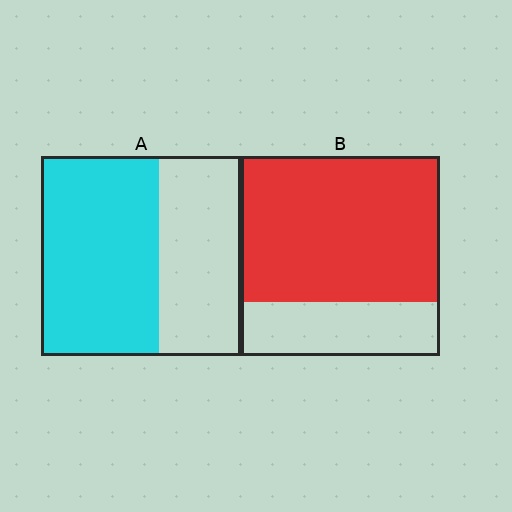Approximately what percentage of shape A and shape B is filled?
A is approximately 60% and B is approximately 75%.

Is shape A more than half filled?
Yes.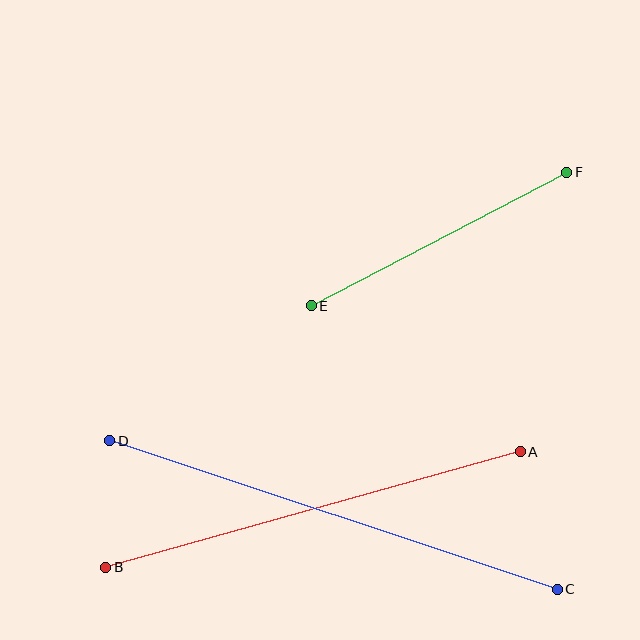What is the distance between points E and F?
The distance is approximately 288 pixels.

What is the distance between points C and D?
The distance is approximately 472 pixels.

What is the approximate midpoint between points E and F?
The midpoint is at approximately (439, 239) pixels.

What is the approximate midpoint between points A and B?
The midpoint is at approximately (313, 509) pixels.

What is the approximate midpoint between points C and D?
The midpoint is at approximately (334, 515) pixels.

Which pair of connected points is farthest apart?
Points C and D are farthest apart.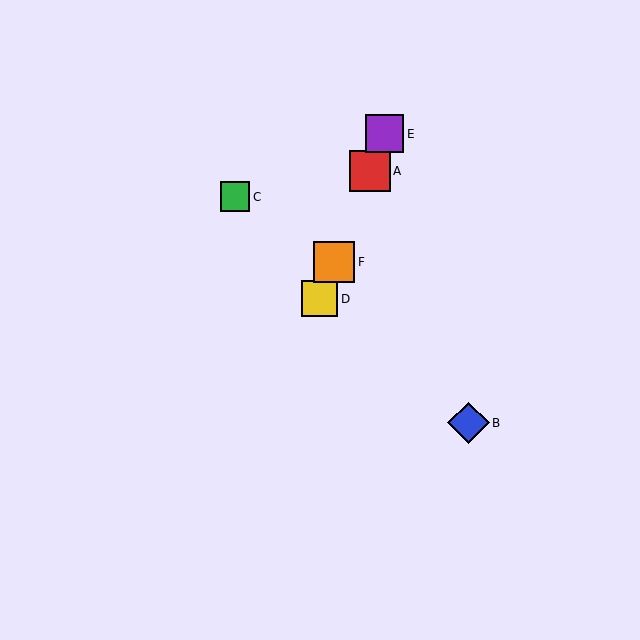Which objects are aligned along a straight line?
Objects A, D, E, F are aligned along a straight line.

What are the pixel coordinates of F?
Object F is at (334, 262).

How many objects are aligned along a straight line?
4 objects (A, D, E, F) are aligned along a straight line.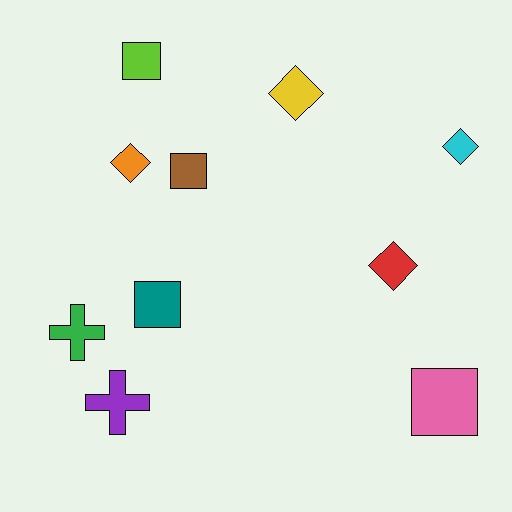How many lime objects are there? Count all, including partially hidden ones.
There is 1 lime object.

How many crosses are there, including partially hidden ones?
There are 2 crosses.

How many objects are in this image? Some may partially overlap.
There are 10 objects.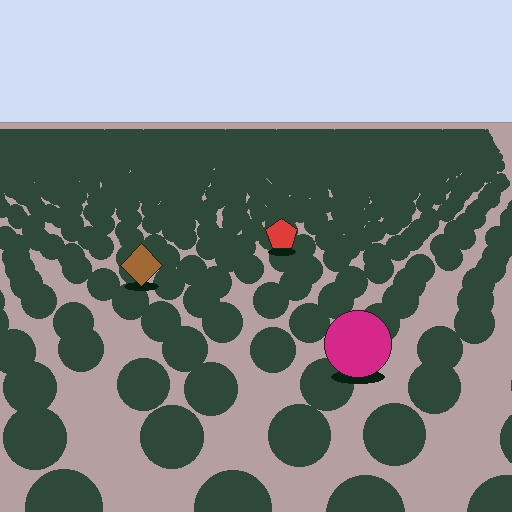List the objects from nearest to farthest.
From nearest to farthest: the magenta circle, the brown diamond, the red pentagon.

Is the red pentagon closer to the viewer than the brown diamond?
No. The brown diamond is closer — you can tell from the texture gradient: the ground texture is coarser near it.